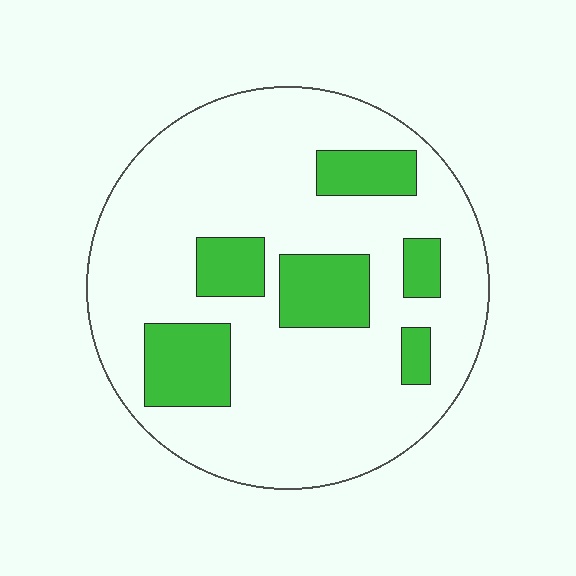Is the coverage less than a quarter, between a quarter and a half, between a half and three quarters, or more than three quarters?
Less than a quarter.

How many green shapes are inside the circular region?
6.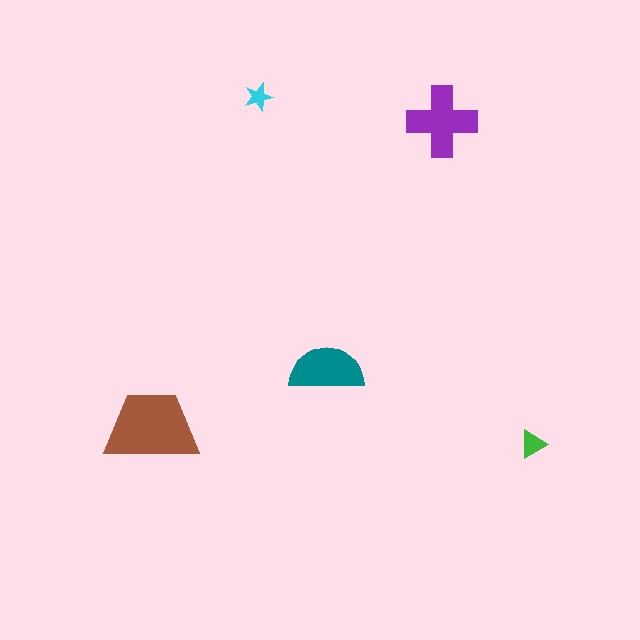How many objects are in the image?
There are 5 objects in the image.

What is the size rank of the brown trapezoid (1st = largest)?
1st.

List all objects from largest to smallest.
The brown trapezoid, the purple cross, the teal semicircle, the green triangle, the cyan star.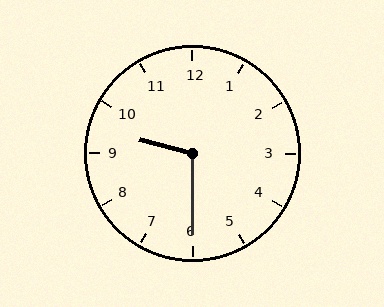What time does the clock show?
9:30.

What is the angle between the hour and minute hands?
Approximately 105 degrees.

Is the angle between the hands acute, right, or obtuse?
It is obtuse.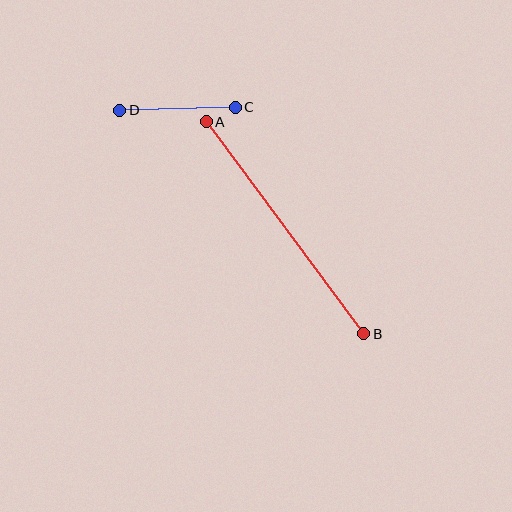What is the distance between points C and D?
The distance is approximately 115 pixels.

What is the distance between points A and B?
The distance is approximately 264 pixels.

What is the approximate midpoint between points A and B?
The midpoint is at approximately (285, 228) pixels.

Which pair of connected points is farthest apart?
Points A and B are farthest apart.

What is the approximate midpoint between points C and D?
The midpoint is at approximately (178, 109) pixels.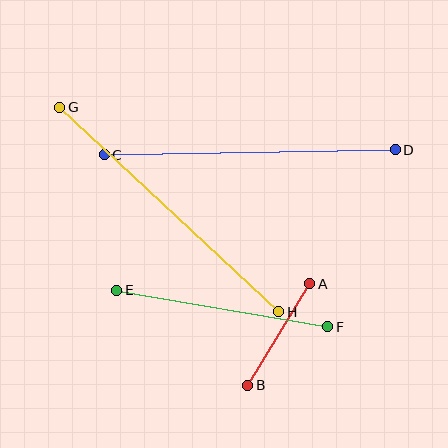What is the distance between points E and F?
The distance is approximately 214 pixels.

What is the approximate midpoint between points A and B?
The midpoint is at approximately (279, 335) pixels.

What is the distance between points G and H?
The distance is approximately 300 pixels.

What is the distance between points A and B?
The distance is approximately 119 pixels.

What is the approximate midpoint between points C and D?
The midpoint is at approximately (250, 152) pixels.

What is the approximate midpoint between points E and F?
The midpoint is at approximately (222, 308) pixels.